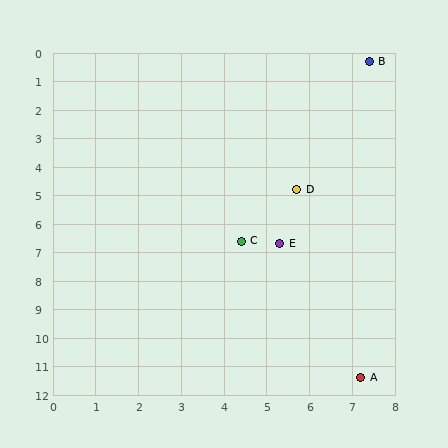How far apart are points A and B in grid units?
Points A and B are about 11.1 grid units apart.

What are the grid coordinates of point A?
Point A is at approximately (7.2, 11.4).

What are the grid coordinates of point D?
Point D is at approximately (5.7, 4.8).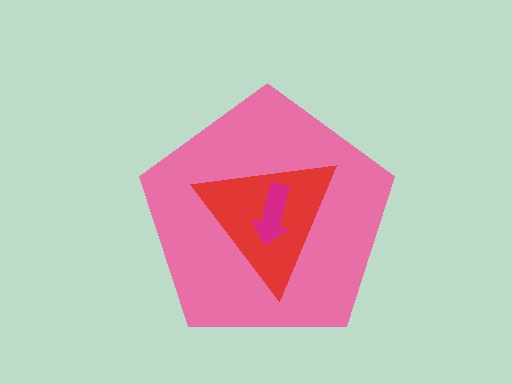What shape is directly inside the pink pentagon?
The red triangle.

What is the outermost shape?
The pink pentagon.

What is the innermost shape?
The magenta arrow.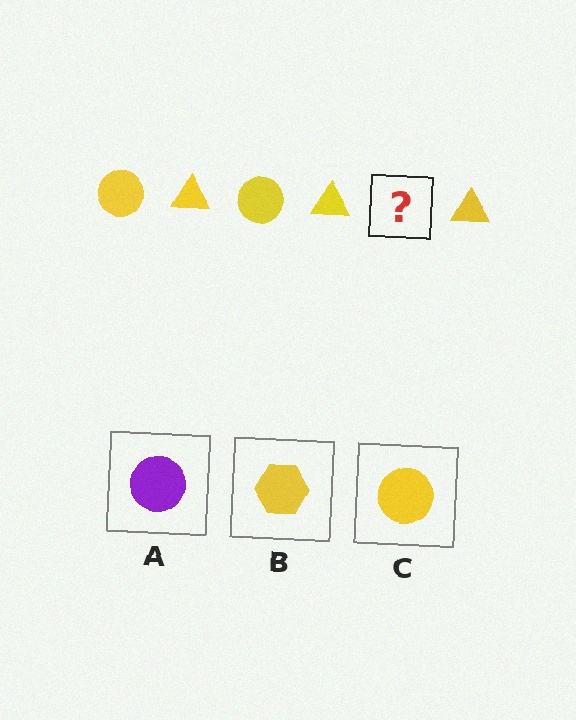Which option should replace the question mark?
Option C.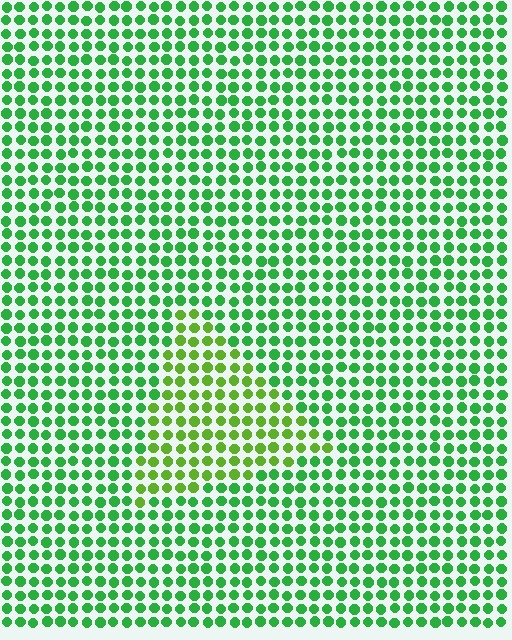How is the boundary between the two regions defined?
The boundary is defined purely by a slight shift in hue (about 32 degrees). Spacing, size, and orientation are identical on both sides.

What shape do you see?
I see a triangle.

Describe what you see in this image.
The image is filled with small green elements in a uniform arrangement. A triangle-shaped region is visible where the elements are tinted to a slightly different hue, forming a subtle color boundary.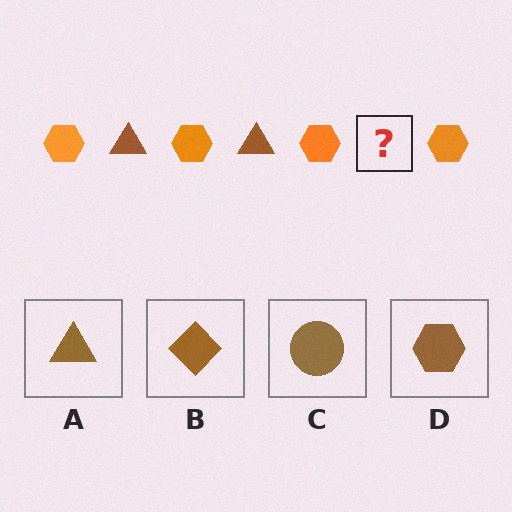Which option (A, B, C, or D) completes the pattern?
A.